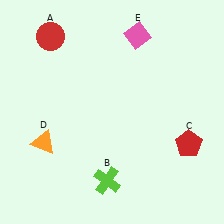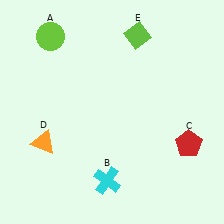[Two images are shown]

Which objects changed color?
A changed from red to lime. B changed from lime to cyan. E changed from pink to lime.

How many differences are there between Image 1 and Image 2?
There are 3 differences between the two images.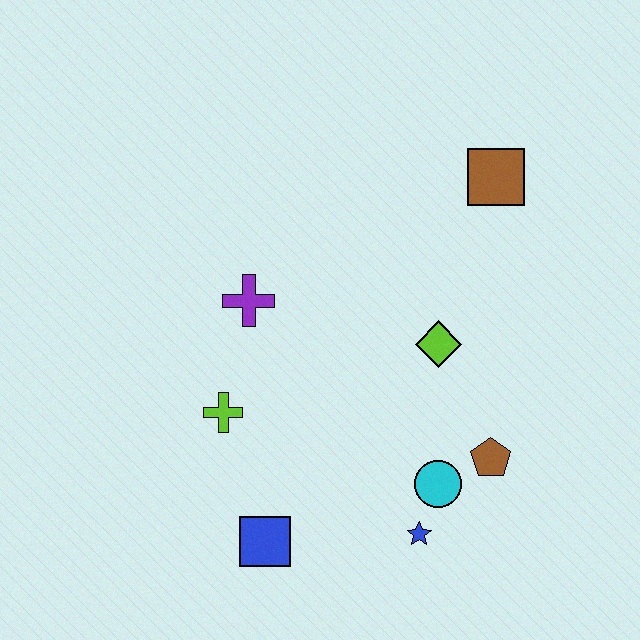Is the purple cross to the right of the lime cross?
Yes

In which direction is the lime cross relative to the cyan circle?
The lime cross is to the left of the cyan circle.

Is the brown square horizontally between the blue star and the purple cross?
No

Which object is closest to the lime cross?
The purple cross is closest to the lime cross.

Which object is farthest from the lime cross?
The brown square is farthest from the lime cross.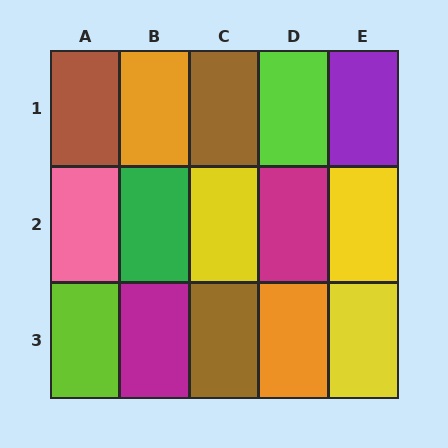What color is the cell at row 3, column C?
Brown.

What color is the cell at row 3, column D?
Orange.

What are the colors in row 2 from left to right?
Pink, green, yellow, magenta, yellow.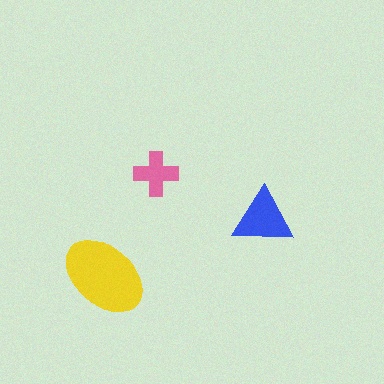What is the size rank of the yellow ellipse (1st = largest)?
1st.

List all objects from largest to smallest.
The yellow ellipse, the blue triangle, the pink cross.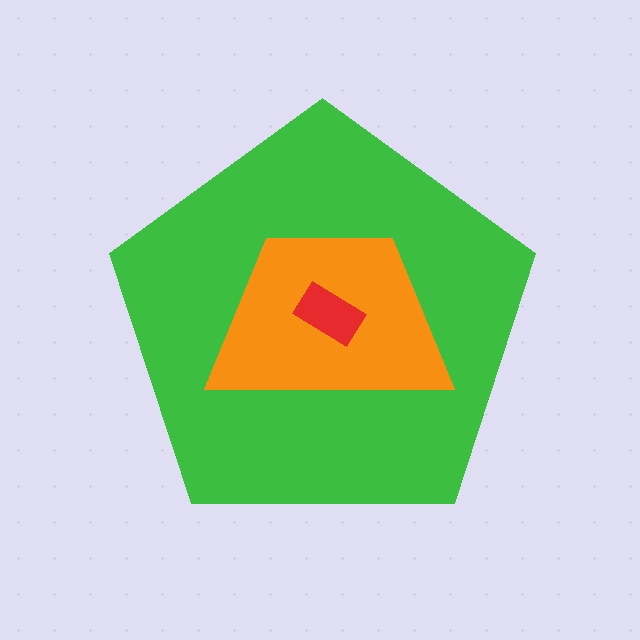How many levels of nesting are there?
3.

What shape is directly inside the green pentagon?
The orange trapezoid.